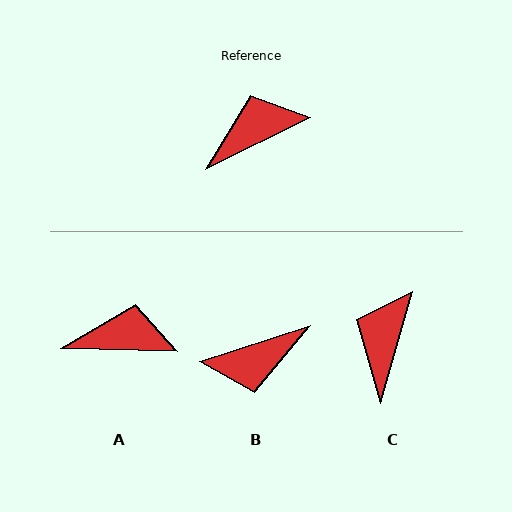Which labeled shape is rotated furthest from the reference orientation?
B, about 171 degrees away.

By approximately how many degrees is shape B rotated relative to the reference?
Approximately 171 degrees counter-clockwise.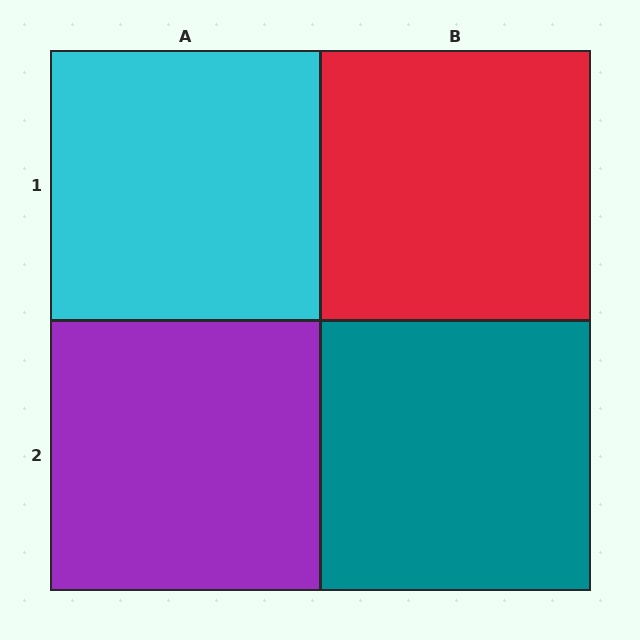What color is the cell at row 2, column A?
Purple.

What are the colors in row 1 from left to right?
Cyan, red.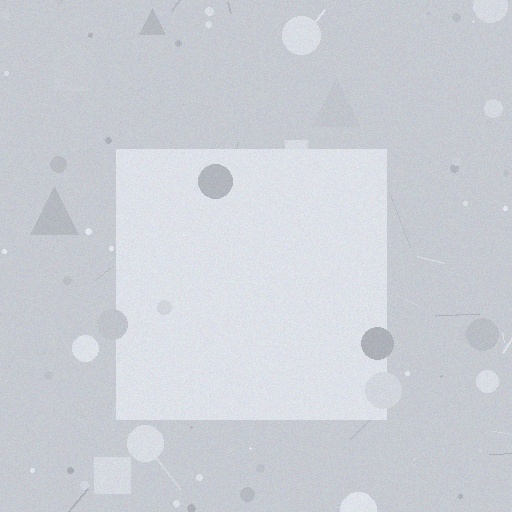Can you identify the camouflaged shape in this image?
The camouflaged shape is a square.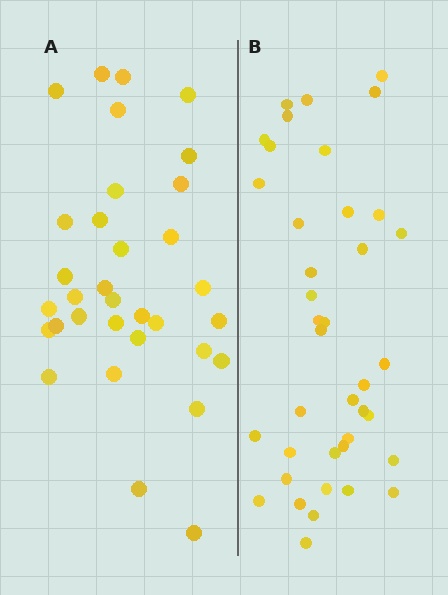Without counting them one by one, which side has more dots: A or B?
Region B (the right region) has more dots.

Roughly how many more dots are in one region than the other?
Region B has about 6 more dots than region A.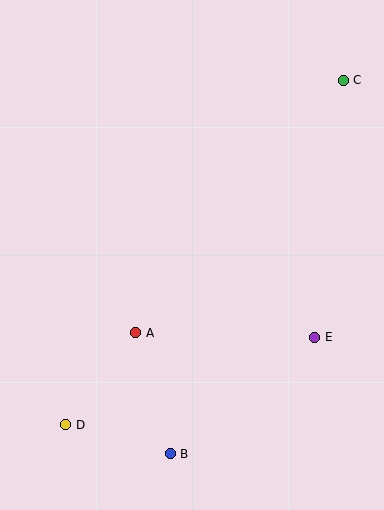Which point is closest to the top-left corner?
Point C is closest to the top-left corner.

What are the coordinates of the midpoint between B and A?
The midpoint between B and A is at (153, 393).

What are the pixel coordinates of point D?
Point D is at (66, 425).